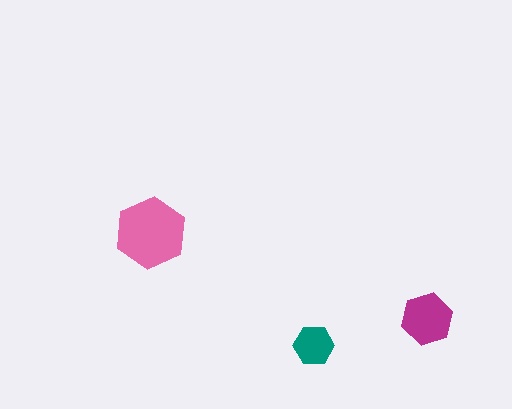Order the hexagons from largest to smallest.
the pink one, the magenta one, the teal one.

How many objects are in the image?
There are 3 objects in the image.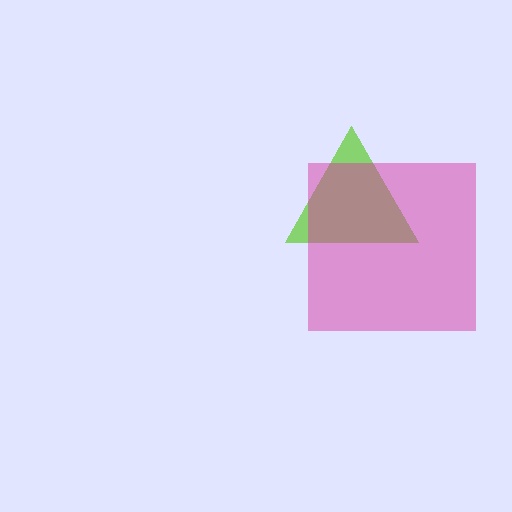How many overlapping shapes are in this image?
There are 2 overlapping shapes in the image.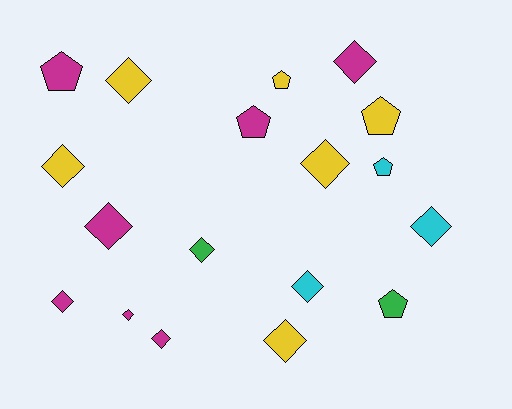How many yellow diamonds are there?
There are 4 yellow diamonds.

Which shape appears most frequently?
Diamond, with 12 objects.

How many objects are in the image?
There are 18 objects.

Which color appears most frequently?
Magenta, with 7 objects.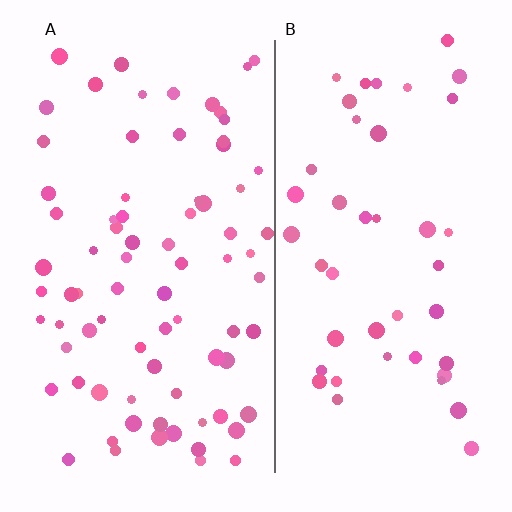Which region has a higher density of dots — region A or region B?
A (the left).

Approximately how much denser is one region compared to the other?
Approximately 1.7× — region A over region B.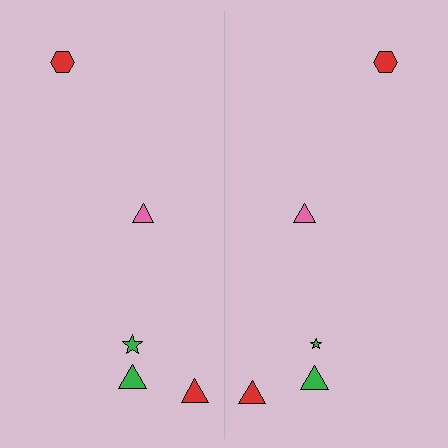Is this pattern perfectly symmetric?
No, the pattern is not perfectly symmetric. The green star on the right side has a different size than its mirror counterpart.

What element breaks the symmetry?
The green star on the right side has a different size than its mirror counterpart.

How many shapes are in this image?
There are 10 shapes in this image.